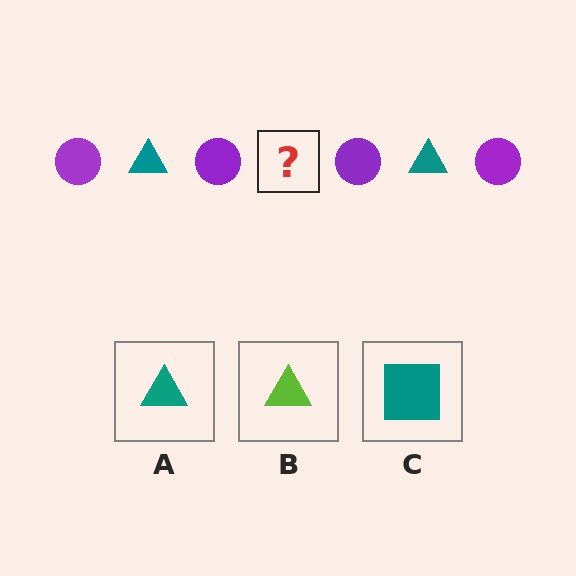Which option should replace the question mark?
Option A.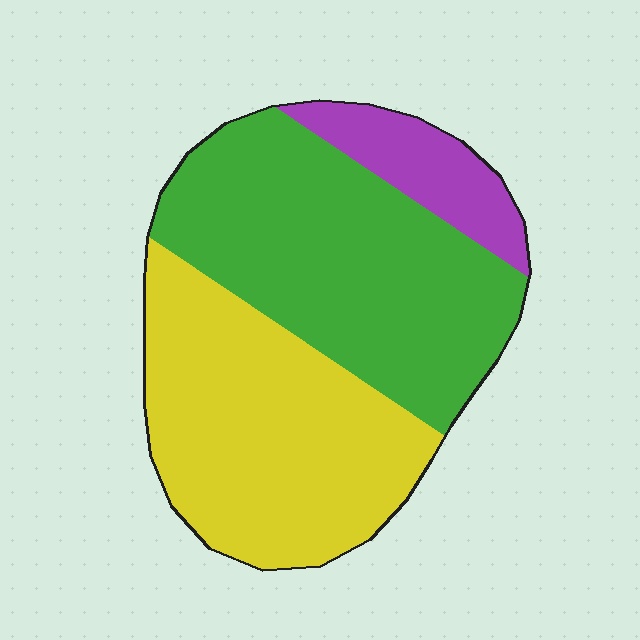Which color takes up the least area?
Purple, at roughly 10%.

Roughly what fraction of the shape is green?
Green covers around 45% of the shape.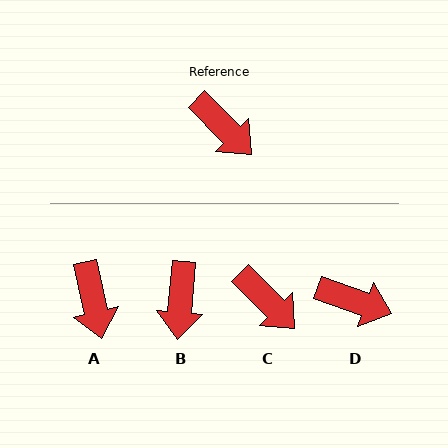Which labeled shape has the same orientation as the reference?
C.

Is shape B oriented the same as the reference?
No, it is off by about 49 degrees.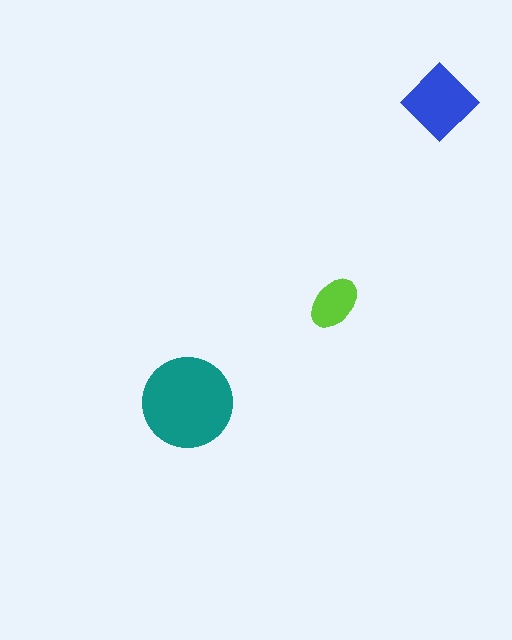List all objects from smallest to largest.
The lime ellipse, the blue diamond, the teal circle.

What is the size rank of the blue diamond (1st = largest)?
2nd.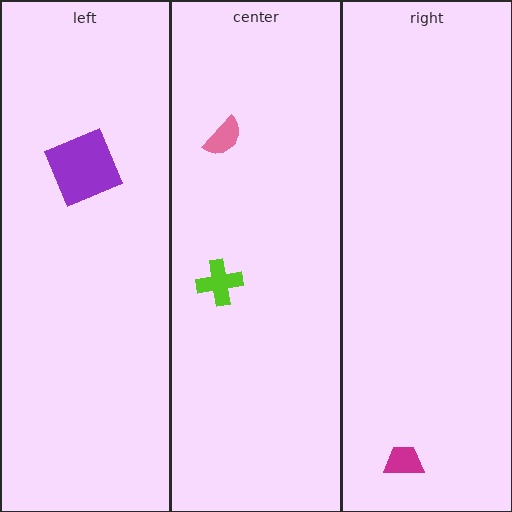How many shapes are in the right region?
1.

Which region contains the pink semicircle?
The center region.